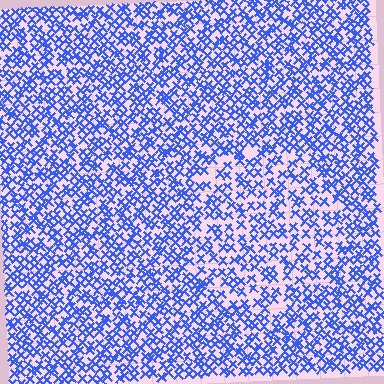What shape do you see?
I see a circle.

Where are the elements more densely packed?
The elements are more densely packed outside the circle boundary.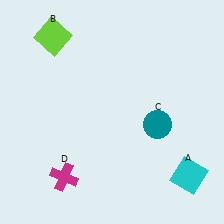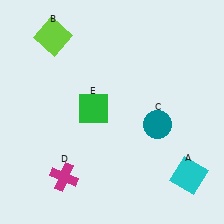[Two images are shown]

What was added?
A green square (E) was added in Image 2.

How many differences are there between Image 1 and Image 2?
There is 1 difference between the two images.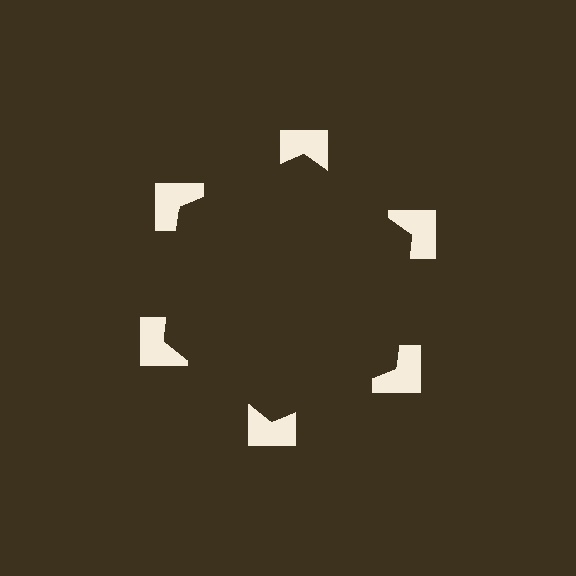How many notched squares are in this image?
There are 6 — one at each vertex of the illusory hexagon.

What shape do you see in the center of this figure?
An illusory hexagon — its edges are inferred from the aligned wedge cuts in the notched squares, not physically drawn.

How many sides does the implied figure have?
6 sides.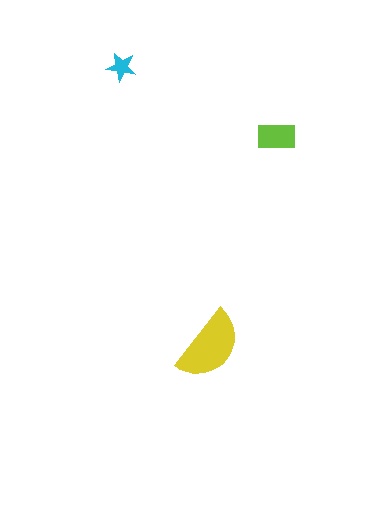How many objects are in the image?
There are 3 objects in the image.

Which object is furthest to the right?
The lime rectangle is rightmost.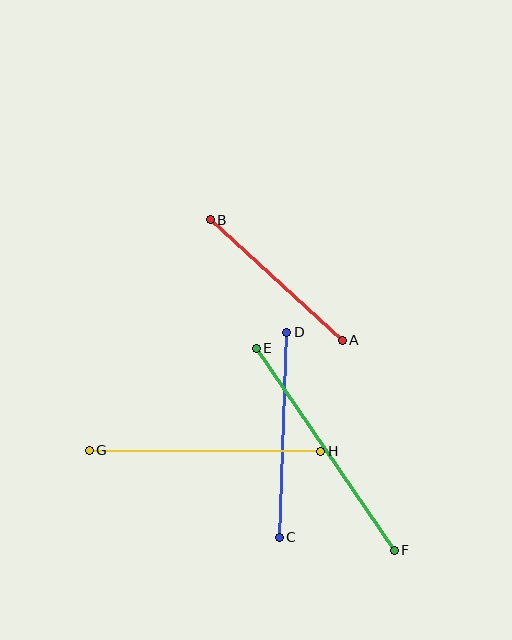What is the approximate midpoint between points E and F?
The midpoint is at approximately (325, 449) pixels.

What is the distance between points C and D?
The distance is approximately 205 pixels.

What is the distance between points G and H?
The distance is approximately 231 pixels.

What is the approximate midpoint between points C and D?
The midpoint is at approximately (283, 435) pixels.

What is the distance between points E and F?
The distance is approximately 245 pixels.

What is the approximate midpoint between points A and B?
The midpoint is at approximately (276, 280) pixels.